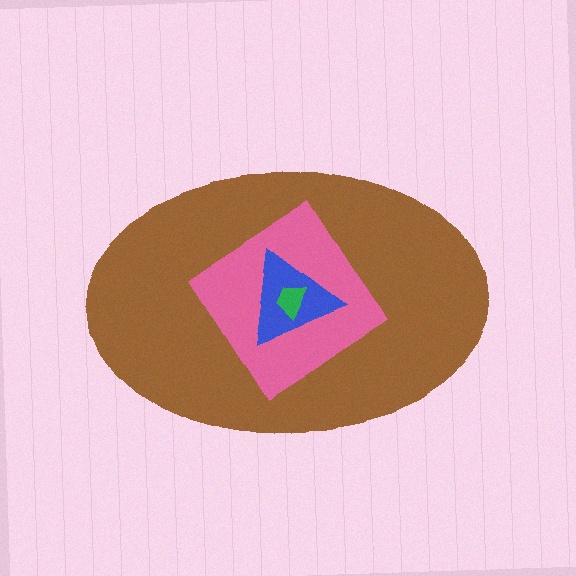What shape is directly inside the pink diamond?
The blue triangle.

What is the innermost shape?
The green trapezoid.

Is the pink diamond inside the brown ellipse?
Yes.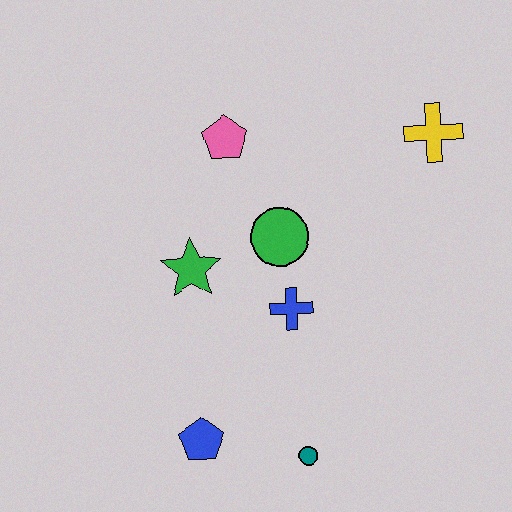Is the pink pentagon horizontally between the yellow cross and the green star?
Yes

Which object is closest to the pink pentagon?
The green circle is closest to the pink pentagon.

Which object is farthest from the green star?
The yellow cross is farthest from the green star.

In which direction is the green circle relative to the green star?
The green circle is to the right of the green star.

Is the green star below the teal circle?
No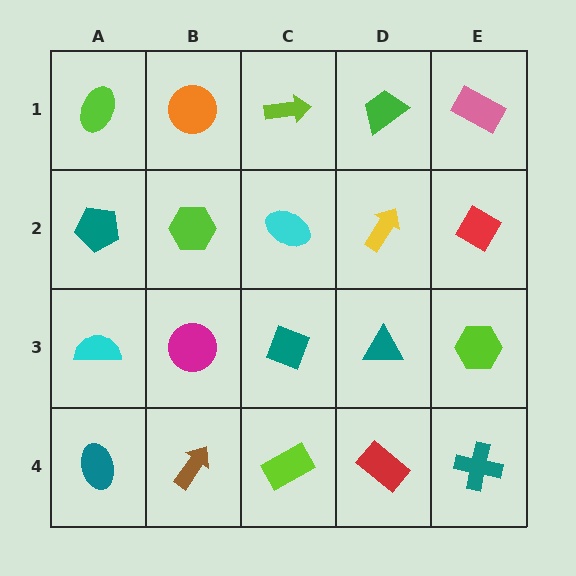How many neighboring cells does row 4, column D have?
3.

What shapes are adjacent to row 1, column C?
A cyan ellipse (row 2, column C), an orange circle (row 1, column B), a green trapezoid (row 1, column D).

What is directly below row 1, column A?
A teal pentagon.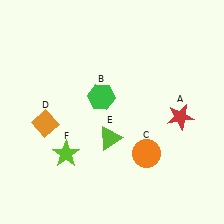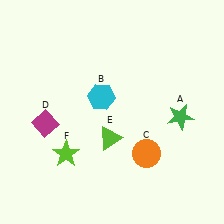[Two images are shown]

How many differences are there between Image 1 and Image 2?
There are 3 differences between the two images.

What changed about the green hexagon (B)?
In Image 1, B is green. In Image 2, it changed to cyan.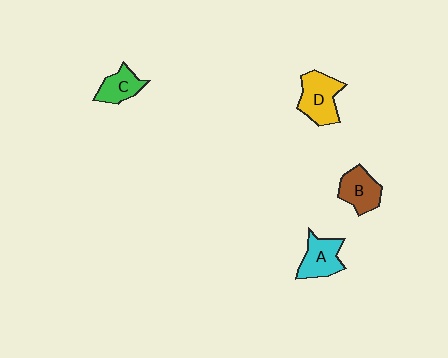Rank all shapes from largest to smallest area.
From largest to smallest: D (yellow), A (cyan), B (brown), C (green).